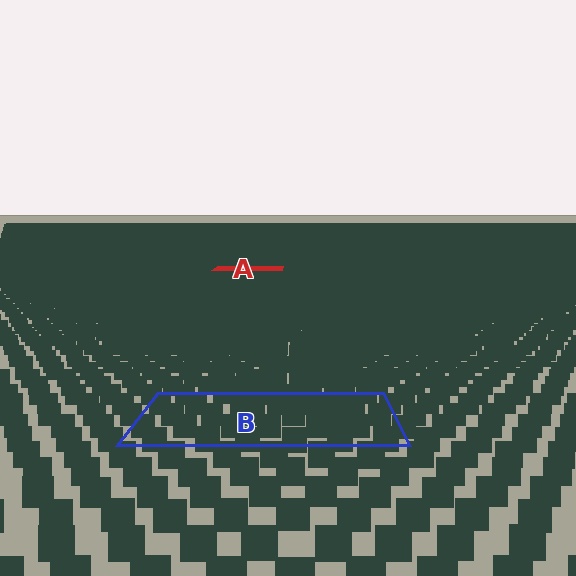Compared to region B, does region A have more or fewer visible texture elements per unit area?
Region A has more texture elements per unit area — they are packed more densely because it is farther away.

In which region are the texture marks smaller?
The texture marks are smaller in region A, because it is farther away.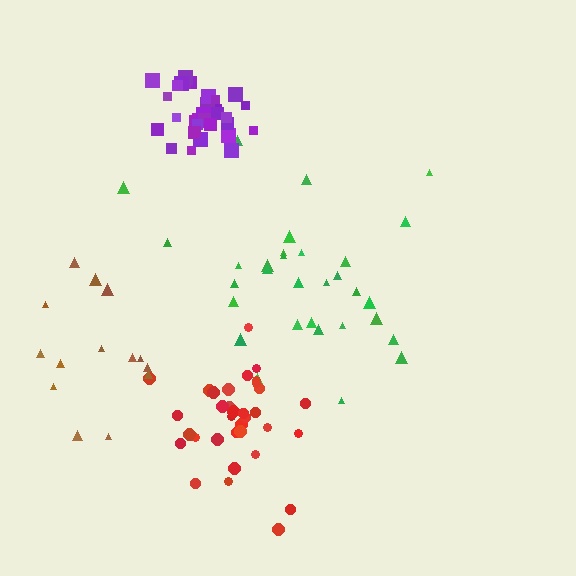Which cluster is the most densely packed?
Purple.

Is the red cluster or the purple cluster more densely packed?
Purple.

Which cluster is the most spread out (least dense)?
Green.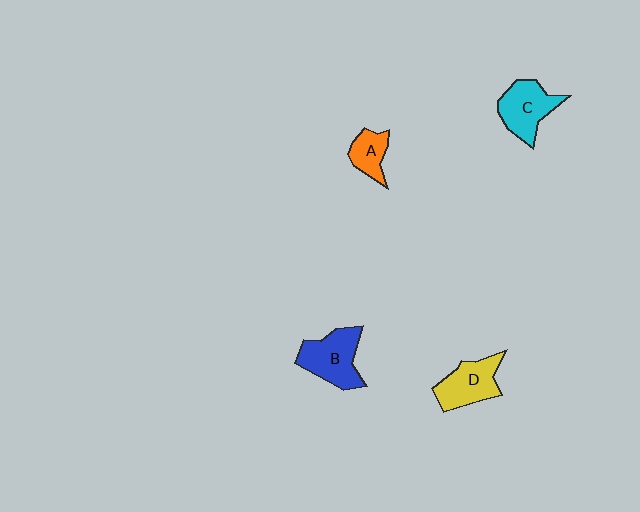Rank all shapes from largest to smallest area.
From largest to smallest: B (blue), C (cyan), D (yellow), A (orange).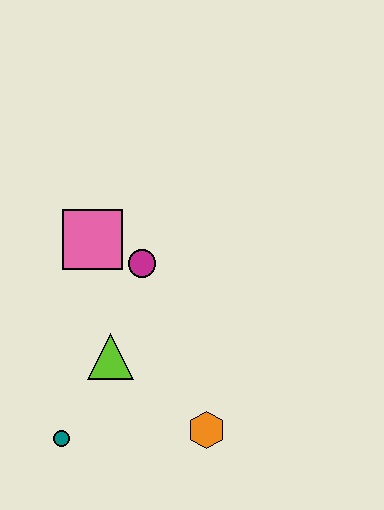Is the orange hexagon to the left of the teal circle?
No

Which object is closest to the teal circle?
The lime triangle is closest to the teal circle.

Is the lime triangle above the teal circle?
Yes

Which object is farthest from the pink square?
The orange hexagon is farthest from the pink square.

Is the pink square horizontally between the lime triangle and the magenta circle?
No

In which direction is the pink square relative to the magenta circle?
The pink square is to the left of the magenta circle.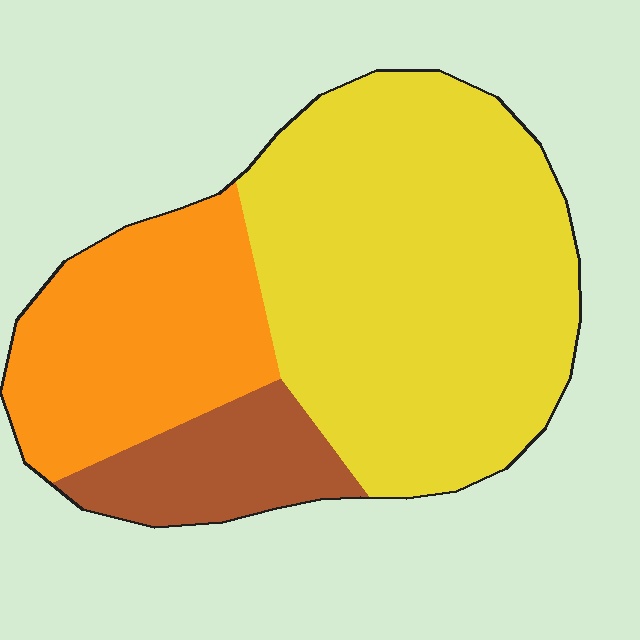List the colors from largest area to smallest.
From largest to smallest: yellow, orange, brown.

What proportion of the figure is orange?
Orange covers 28% of the figure.